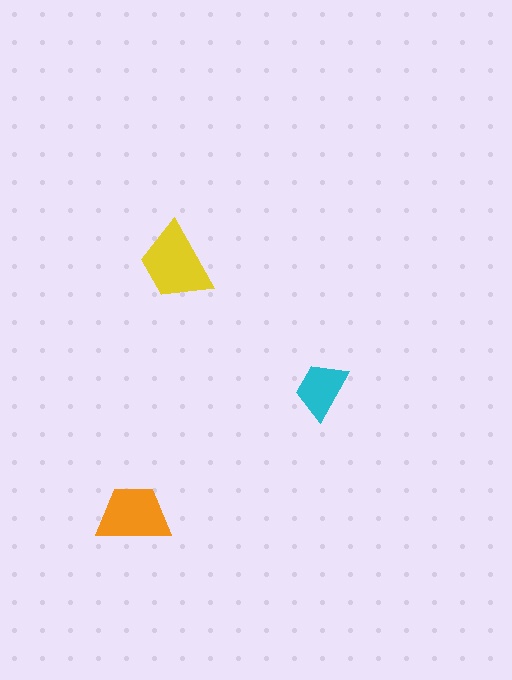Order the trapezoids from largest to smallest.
the yellow one, the orange one, the cyan one.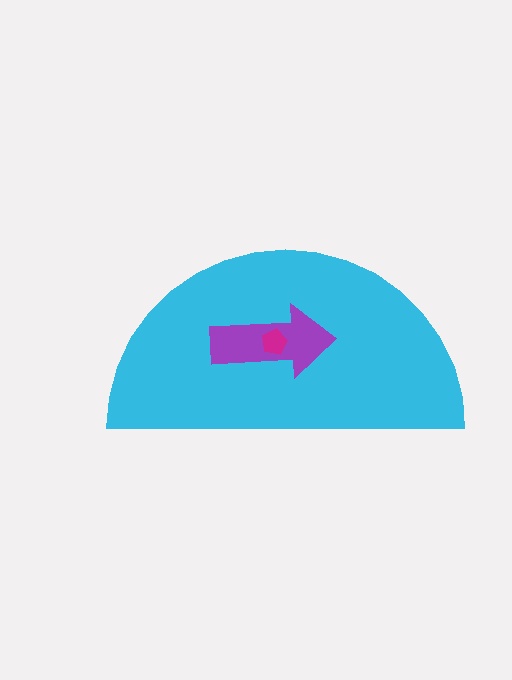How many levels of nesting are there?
3.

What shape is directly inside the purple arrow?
The magenta pentagon.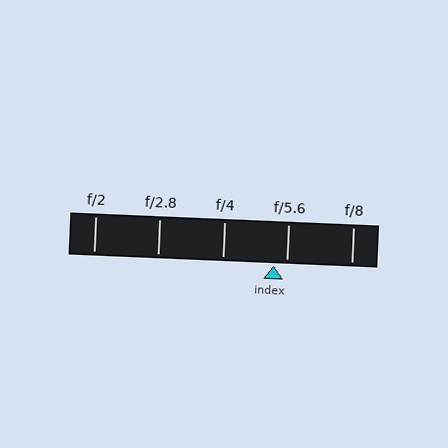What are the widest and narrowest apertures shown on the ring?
The widest aperture shown is f/2 and the narrowest is f/8.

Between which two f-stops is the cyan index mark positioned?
The index mark is between f/4 and f/5.6.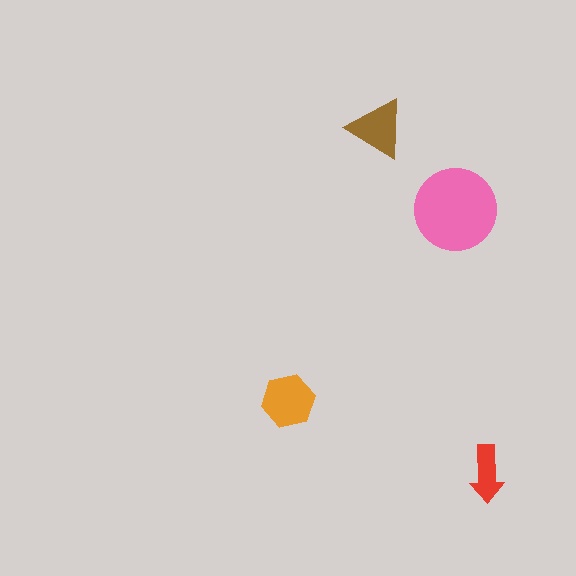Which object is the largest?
The pink circle.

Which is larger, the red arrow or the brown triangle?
The brown triangle.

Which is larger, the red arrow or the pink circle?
The pink circle.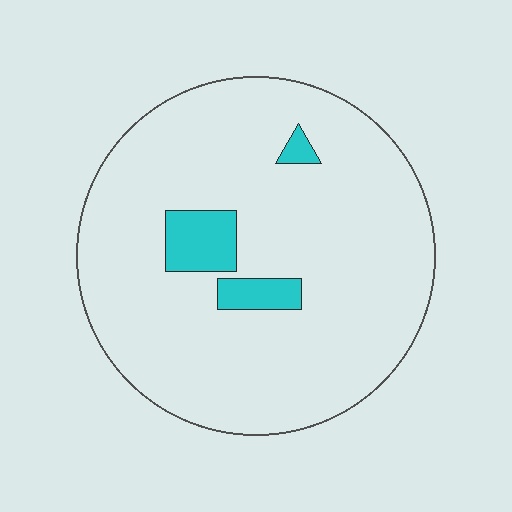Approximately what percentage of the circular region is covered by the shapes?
Approximately 10%.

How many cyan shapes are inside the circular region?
3.